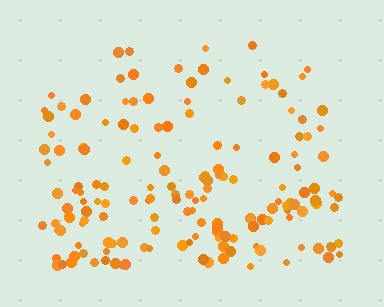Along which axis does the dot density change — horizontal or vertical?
Vertical.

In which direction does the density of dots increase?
From top to bottom, with the bottom side densest.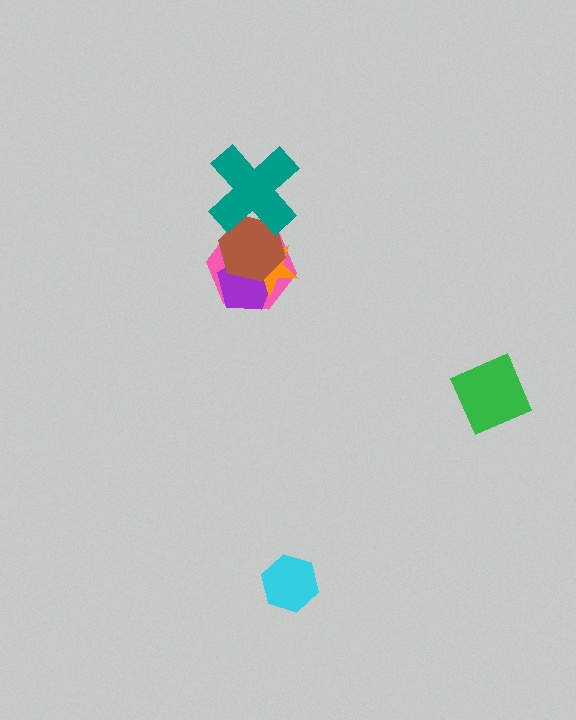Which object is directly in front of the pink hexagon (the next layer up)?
The purple pentagon is directly in front of the pink hexagon.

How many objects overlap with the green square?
0 objects overlap with the green square.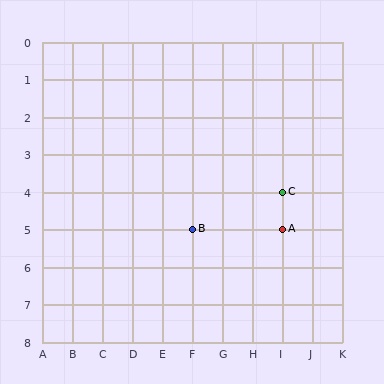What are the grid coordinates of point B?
Point B is at grid coordinates (F, 5).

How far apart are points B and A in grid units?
Points B and A are 3 columns apart.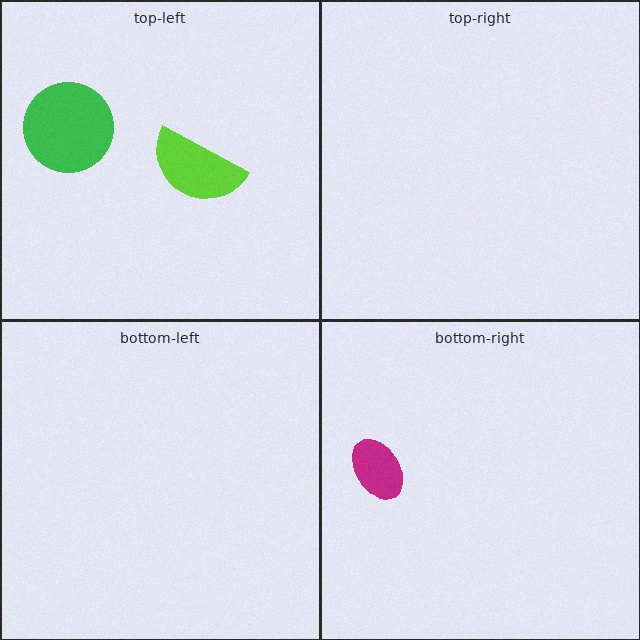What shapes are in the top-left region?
The green circle, the lime semicircle.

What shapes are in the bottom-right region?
The magenta ellipse.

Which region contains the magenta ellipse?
The bottom-right region.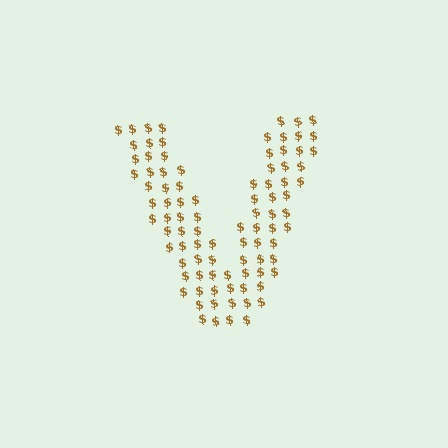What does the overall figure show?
The overall figure shows the letter V.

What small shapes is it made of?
It is made of small dollar signs.